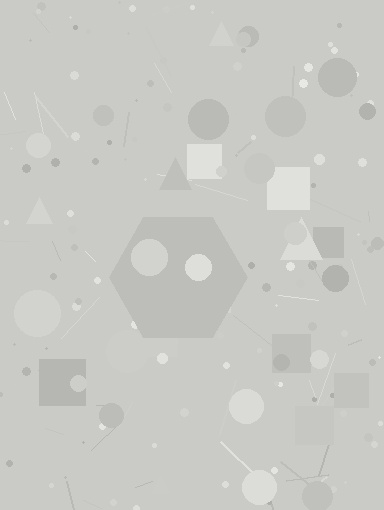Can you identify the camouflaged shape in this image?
The camouflaged shape is a hexagon.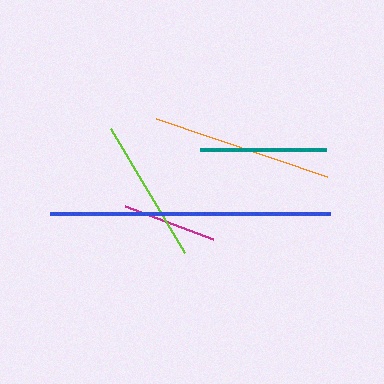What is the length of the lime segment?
The lime segment is approximately 144 pixels long.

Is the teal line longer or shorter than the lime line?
The lime line is longer than the teal line.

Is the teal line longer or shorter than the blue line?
The blue line is longer than the teal line.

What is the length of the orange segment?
The orange segment is approximately 180 pixels long.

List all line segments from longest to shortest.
From longest to shortest: blue, orange, lime, teal, magenta.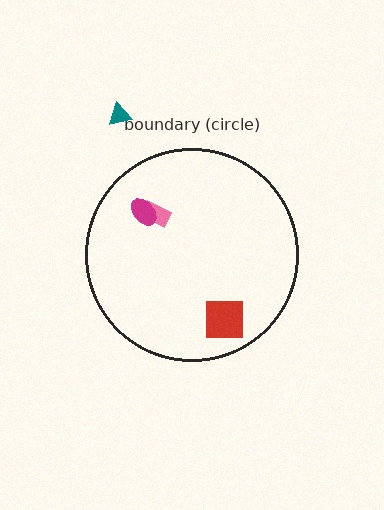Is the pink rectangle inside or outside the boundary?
Inside.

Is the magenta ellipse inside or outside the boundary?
Inside.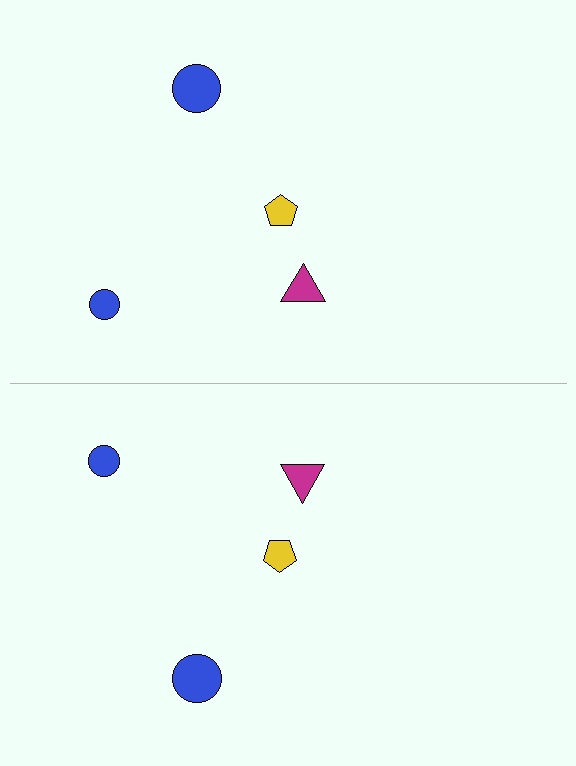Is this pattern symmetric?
Yes, this pattern has bilateral (reflection) symmetry.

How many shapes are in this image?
There are 8 shapes in this image.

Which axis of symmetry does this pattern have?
The pattern has a horizontal axis of symmetry running through the center of the image.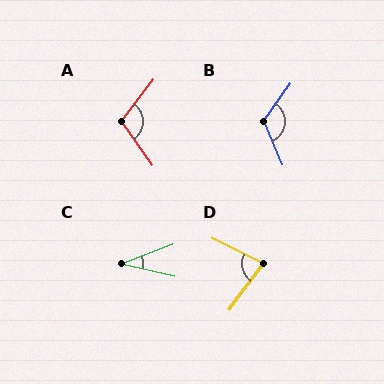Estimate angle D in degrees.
Approximately 80 degrees.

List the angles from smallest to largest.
C (35°), D (80°), A (108°), B (122°).